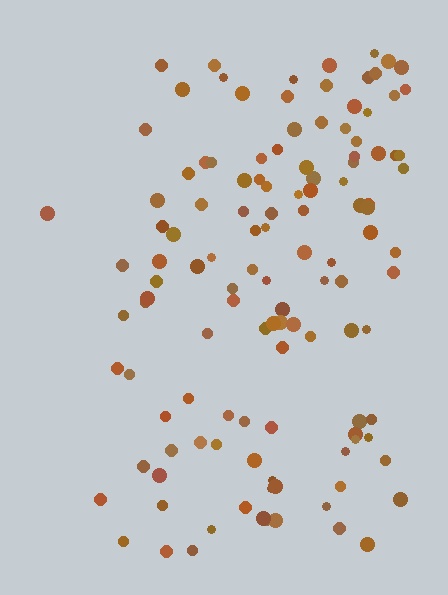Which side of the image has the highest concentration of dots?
The right.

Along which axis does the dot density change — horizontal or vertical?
Horizontal.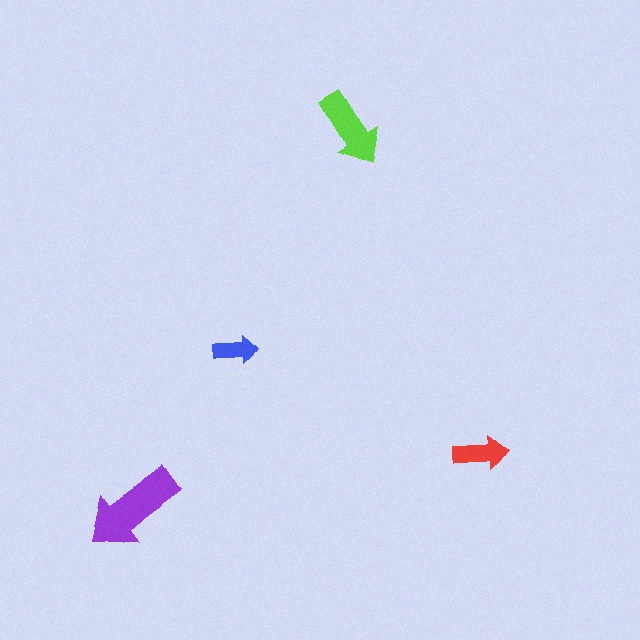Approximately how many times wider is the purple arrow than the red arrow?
About 2 times wider.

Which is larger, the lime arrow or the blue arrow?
The lime one.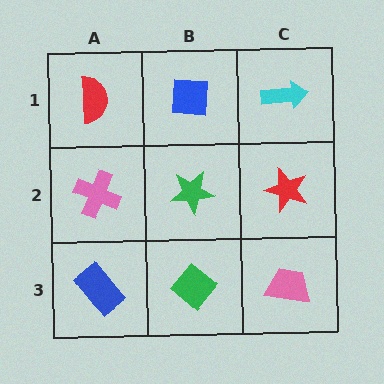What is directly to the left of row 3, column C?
A green diamond.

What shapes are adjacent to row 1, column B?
A green star (row 2, column B), a red semicircle (row 1, column A), a cyan arrow (row 1, column C).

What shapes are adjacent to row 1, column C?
A red star (row 2, column C), a blue square (row 1, column B).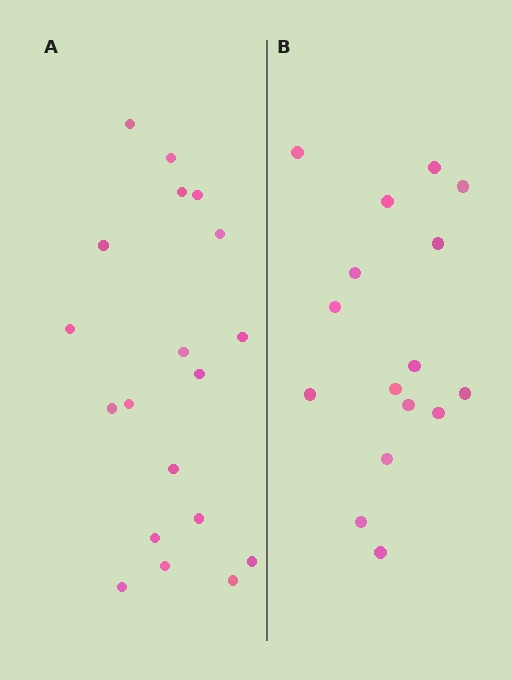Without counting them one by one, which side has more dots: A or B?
Region A (the left region) has more dots.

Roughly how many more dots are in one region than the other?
Region A has just a few more — roughly 2 or 3 more dots than region B.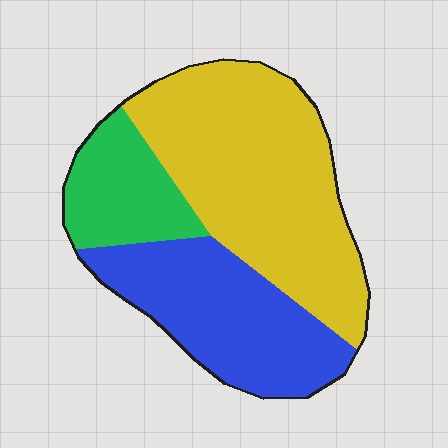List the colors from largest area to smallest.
From largest to smallest: yellow, blue, green.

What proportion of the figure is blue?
Blue covers 32% of the figure.